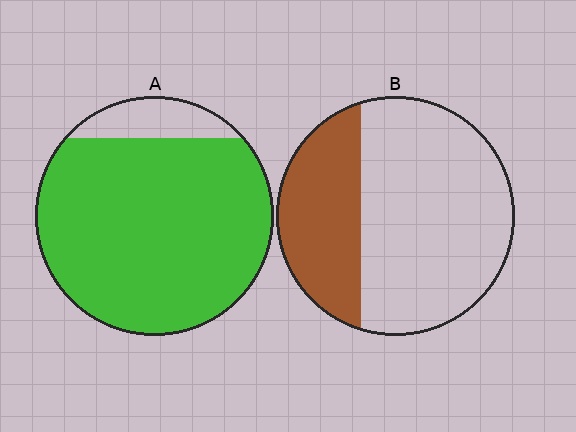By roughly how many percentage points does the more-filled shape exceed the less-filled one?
By roughly 55 percentage points (A over B).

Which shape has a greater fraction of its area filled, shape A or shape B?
Shape A.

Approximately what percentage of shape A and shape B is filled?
A is approximately 90% and B is approximately 30%.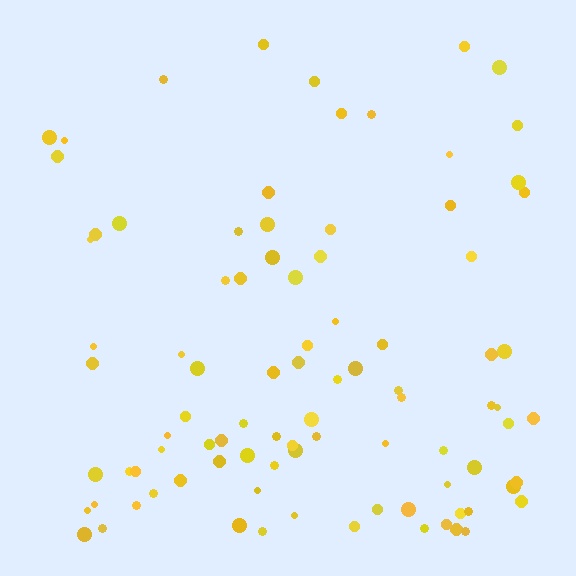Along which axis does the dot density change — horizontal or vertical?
Vertical.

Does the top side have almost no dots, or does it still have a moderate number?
Still a moderate number, just noticeably fewer than the bottom.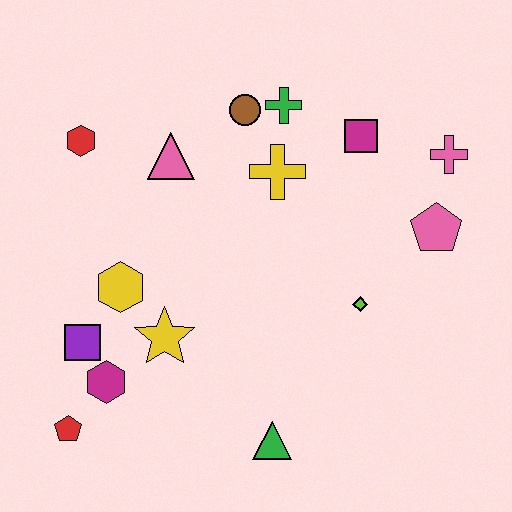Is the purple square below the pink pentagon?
Yes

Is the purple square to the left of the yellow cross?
Yes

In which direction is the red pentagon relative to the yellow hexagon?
The red pentagon is below the yellow hexagon.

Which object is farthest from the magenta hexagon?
The pink cross is farthest from the magenta hexagon.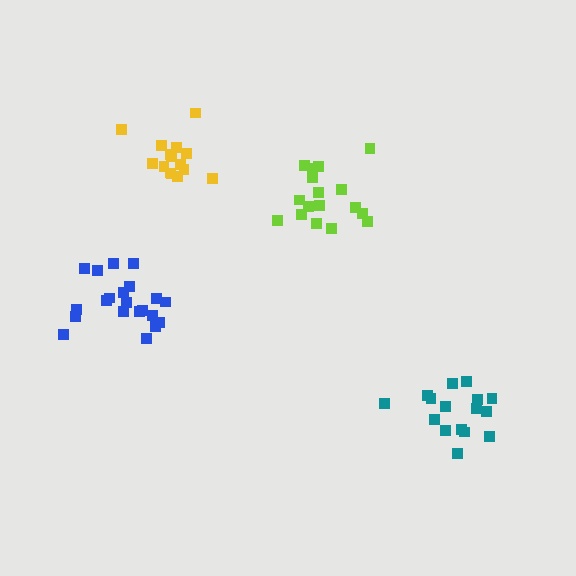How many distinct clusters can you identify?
There are 4 distinct clusters.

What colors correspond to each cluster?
The clusters are colored: yellow, lime, teal, blue.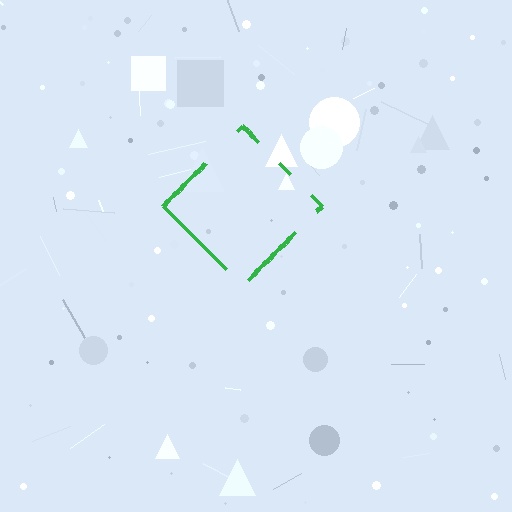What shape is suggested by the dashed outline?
The dashed outline suggests a diamond.